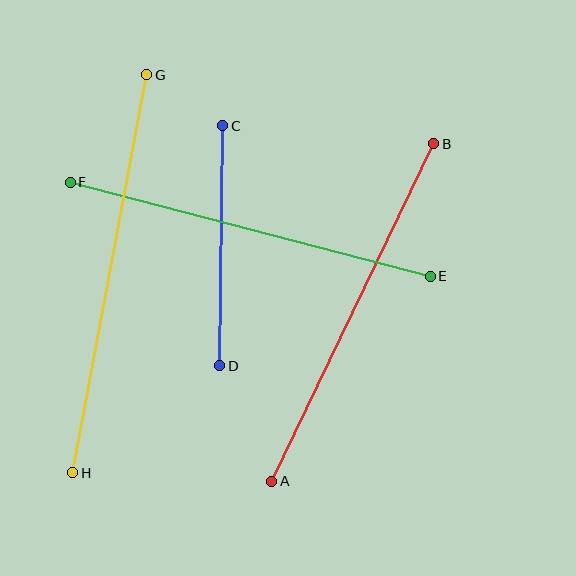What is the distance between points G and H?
The distance is approximately 405 pixels.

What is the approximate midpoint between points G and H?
The midpoint is at approximately (110, 274) pixels.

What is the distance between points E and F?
The distance is approximately 372 pixels.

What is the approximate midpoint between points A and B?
The midpoint is at approximately (353, 313) pixels.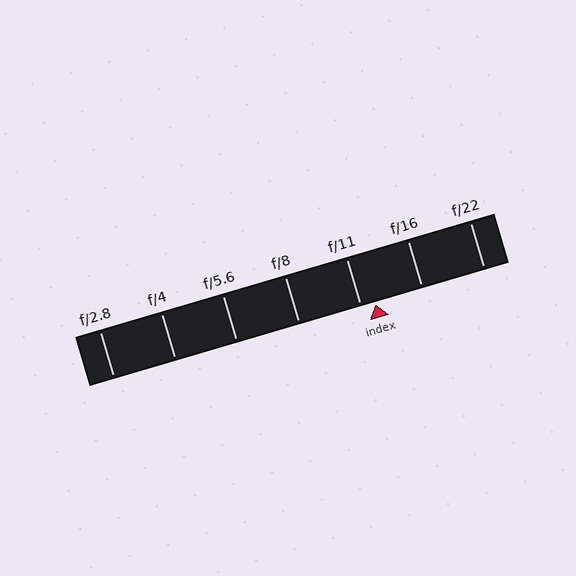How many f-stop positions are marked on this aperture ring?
There are 7 f-stop positions marked.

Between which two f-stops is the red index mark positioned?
The index mark is between f/11 and f/16.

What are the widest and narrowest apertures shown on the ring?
The widest aperture shown is f/2.8 and the narrowest is f/22.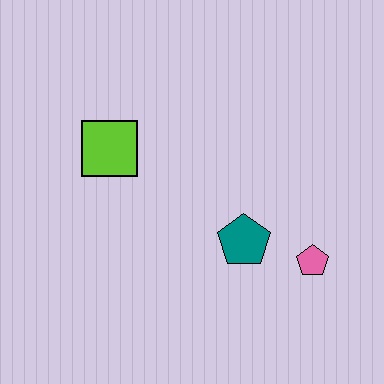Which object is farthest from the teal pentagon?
The lime square is farthest from the teal pentagon.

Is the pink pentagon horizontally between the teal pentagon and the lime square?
No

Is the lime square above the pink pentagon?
Yes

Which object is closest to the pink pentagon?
The teal pentagon is closest to the pink pentagon.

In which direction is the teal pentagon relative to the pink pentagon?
The teal pentagon is to the left of the pink pentagon.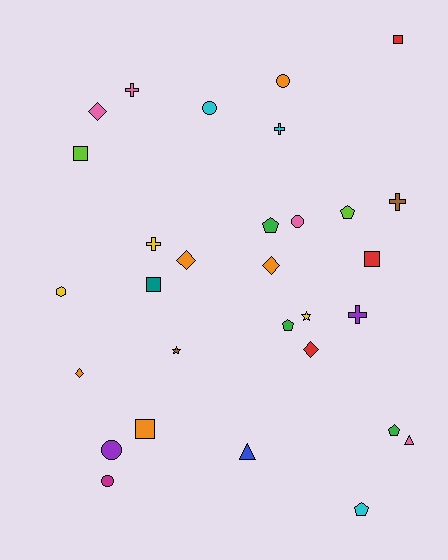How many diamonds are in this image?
There are 5 diamonds.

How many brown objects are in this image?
There are 2 brown objects.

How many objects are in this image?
There are 30 objects.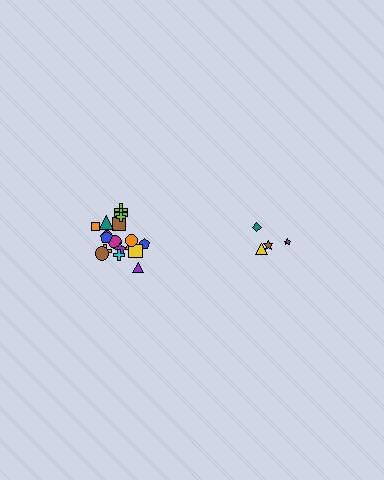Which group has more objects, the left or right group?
The left group.